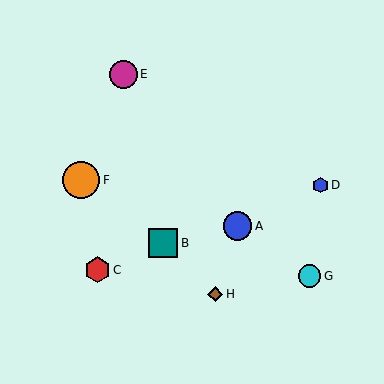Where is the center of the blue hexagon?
The center of the blue hexagon is at (320, 185).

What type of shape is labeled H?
Shape H is a brown diamond.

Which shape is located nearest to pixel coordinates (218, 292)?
The brown diamond (labeled H) at (215, 294) is nearest to that location.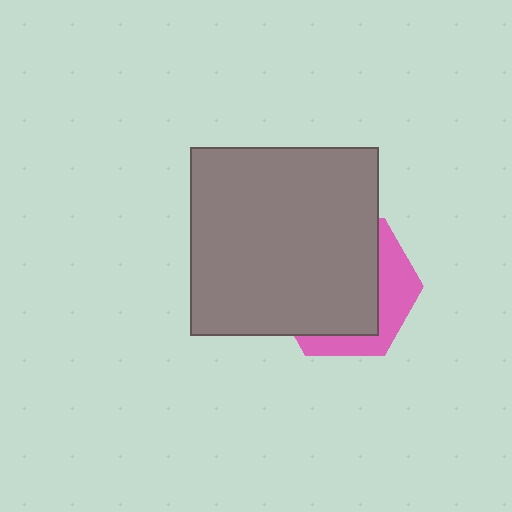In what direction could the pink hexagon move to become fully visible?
The pink hexagon could move toward the lower-right. That would shift it out from behind the gray square entirely.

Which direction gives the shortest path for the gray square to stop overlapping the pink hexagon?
Moving toward the upper-left gives the shortest separation.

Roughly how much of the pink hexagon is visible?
A small part of it is visible (roughly 31%).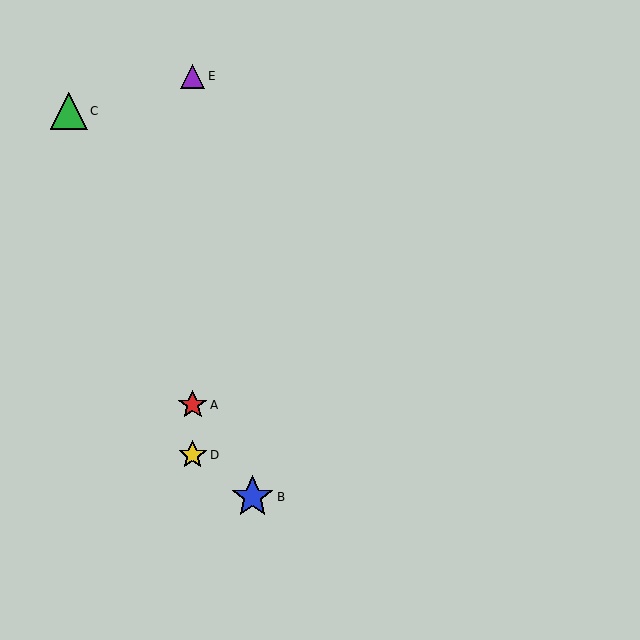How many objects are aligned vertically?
3 objects (A, D, E) are aligned vertically.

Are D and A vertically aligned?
Yes, both are at x≈193.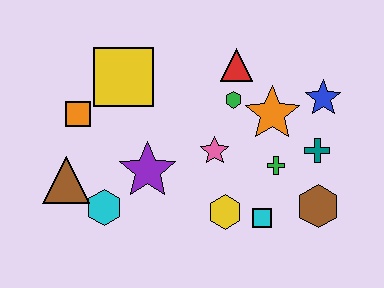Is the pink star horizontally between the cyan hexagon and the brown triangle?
No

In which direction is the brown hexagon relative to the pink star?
The brown hexagon is to the right of the pink star.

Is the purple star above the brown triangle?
Yes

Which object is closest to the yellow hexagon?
The cyan square is closest to the yellow hexagon.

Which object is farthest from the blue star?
The brown triangle is farthest from the blue star.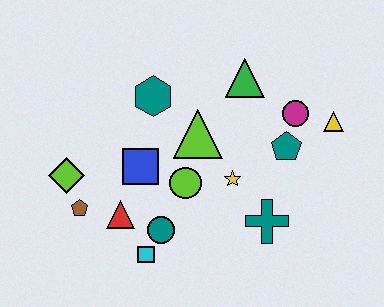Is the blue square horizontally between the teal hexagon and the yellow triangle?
No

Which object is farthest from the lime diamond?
The yellow triangle is farthest from the lime diamond.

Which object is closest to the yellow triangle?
The magenta circle is closest to the yellow triangle.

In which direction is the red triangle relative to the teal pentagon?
The red triangle is to the left of the teal pentagon.